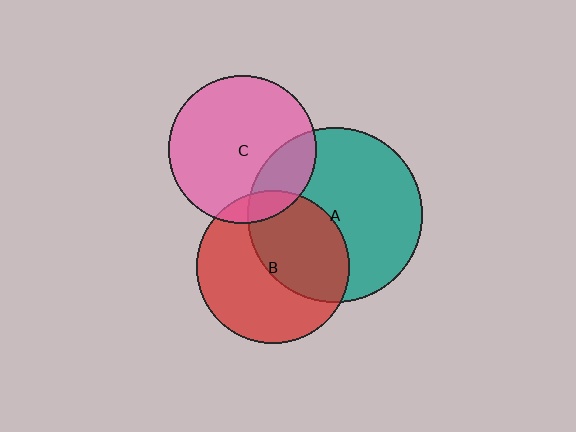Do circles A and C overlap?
Yes.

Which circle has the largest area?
Circle A (teal).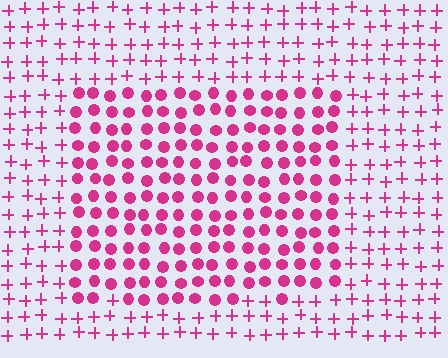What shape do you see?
I see a rectangle.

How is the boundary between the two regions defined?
The boundary is defined by a change in element shape: circles inside vs. plus signs outside. All elements share the same color and spacing.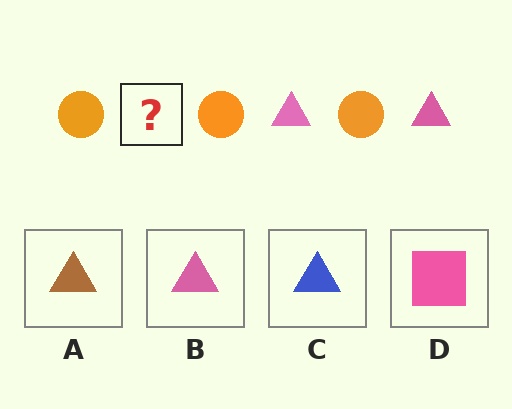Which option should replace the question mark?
Option B.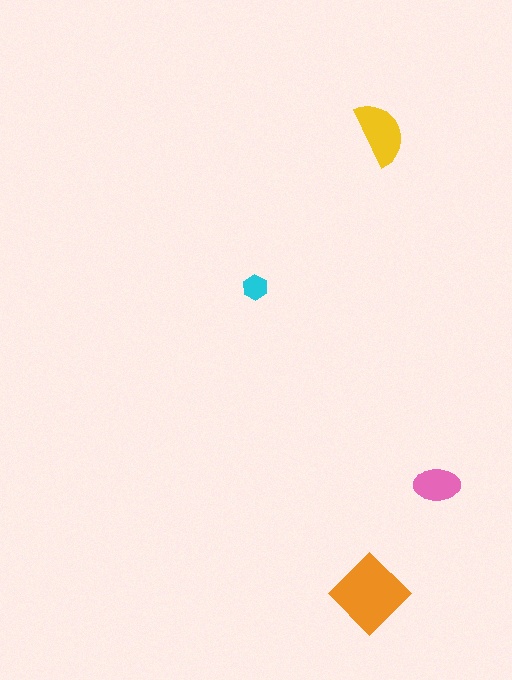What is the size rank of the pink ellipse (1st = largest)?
3rd.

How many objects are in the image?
There are 4 objects in the image.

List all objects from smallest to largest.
The cyan hexagon, the pink ellipse, the yellow semicircle, the orange diamond.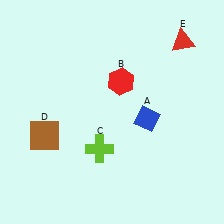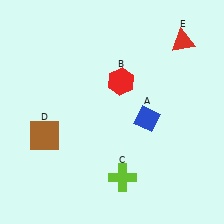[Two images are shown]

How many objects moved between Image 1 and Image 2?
1 object moved between the two images.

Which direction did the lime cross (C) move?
The lime cross (C) moved down.